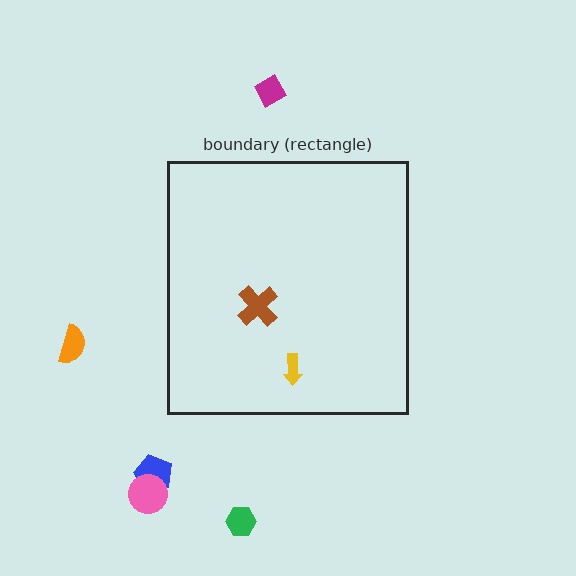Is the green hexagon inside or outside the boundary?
Outside.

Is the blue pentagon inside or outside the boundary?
Outside.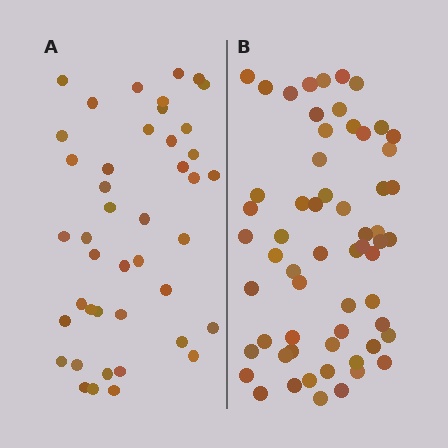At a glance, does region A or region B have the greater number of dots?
Region B (the right region) has more dots.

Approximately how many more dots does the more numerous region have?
Region B has approximately 15 more dots than region A.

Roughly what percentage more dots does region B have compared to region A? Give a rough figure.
About 40% more.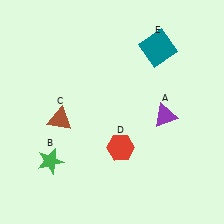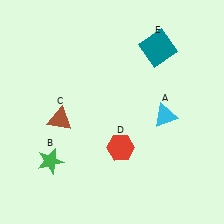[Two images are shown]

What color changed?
The triangle (A) changed from purple in Image 1 to cyan in Image 2.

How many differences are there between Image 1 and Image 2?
There is 1 difference between the two images.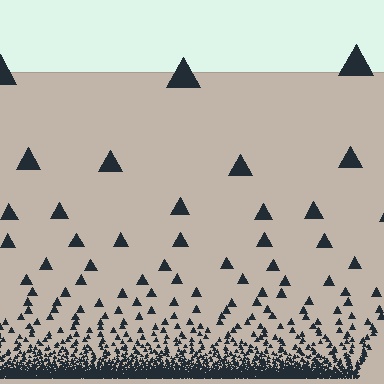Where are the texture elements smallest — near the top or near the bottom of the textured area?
Near the bottom.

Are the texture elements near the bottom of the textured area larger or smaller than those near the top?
Smaller. The gradient is inverted — elements near the bottom are smaller and denser.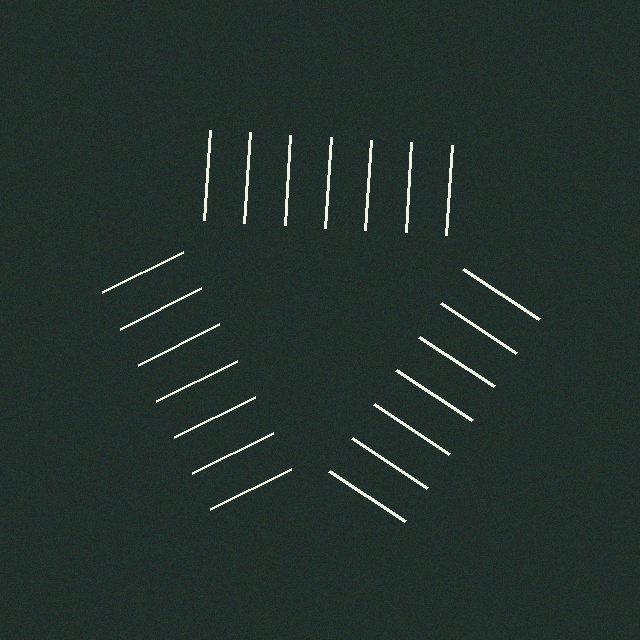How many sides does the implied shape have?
3 sides — the line-ends trace a triangle.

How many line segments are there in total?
21 — 7 along each of the 3 edges.